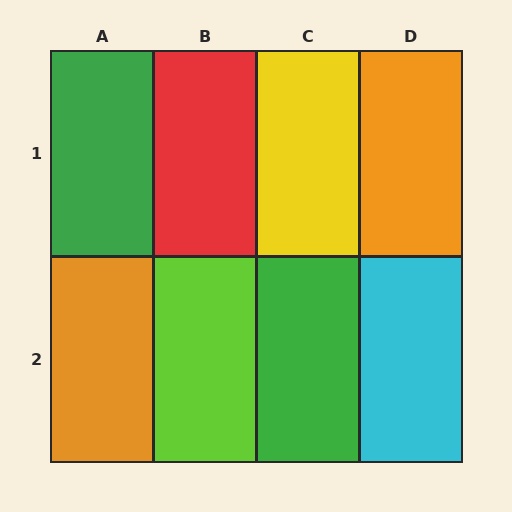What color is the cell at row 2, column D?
Cyan.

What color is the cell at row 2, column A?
Orange.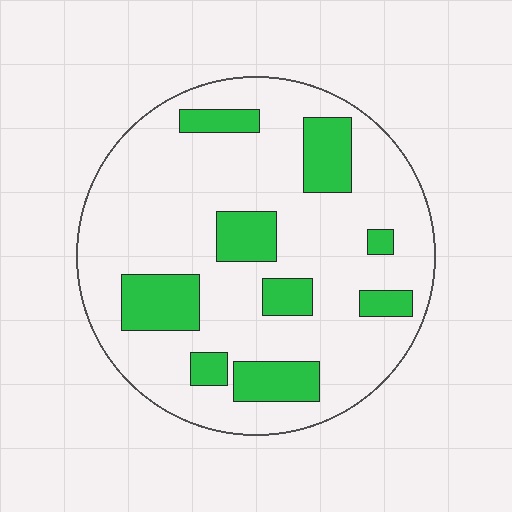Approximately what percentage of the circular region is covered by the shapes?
Approximately 20%.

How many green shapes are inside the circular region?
9.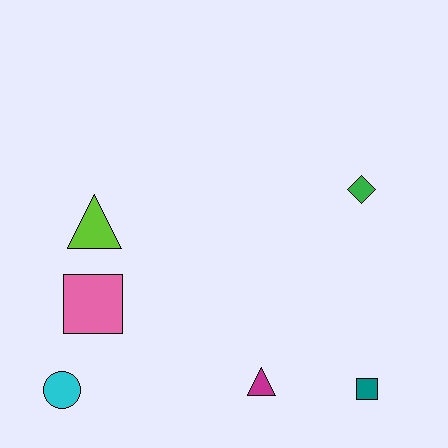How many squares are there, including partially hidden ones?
There are 2 squares.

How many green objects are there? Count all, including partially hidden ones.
There is 1 green object.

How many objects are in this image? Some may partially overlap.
There are 6 objects.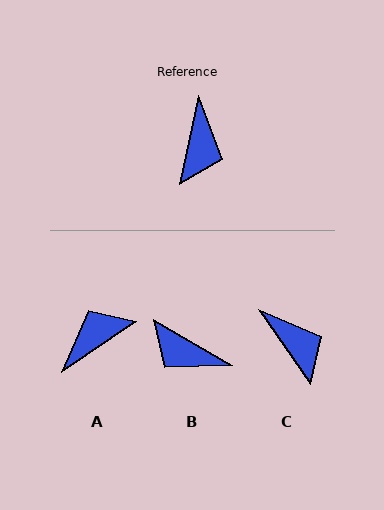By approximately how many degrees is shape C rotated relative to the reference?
Approximately 47 degrees counter-clockwise.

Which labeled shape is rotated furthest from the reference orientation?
A, about 136 degrees away.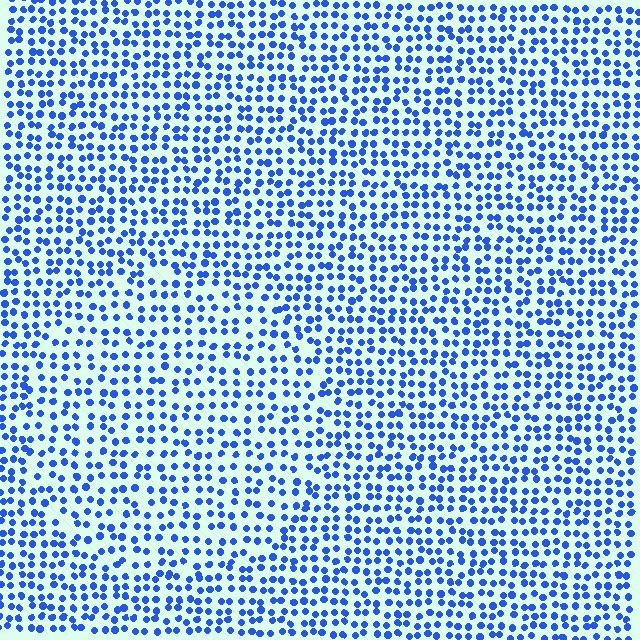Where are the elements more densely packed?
The elements are more densely packed outside the circle boundary.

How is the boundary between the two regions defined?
The boundary is defined by a change in element density (approximately 1.4x ratio). All elements are the same color, size, and shape.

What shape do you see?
I see a circle.